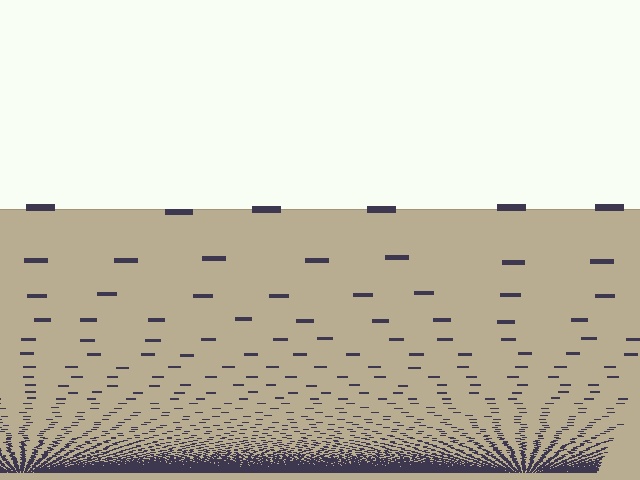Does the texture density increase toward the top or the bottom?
Density increases toward the bottom.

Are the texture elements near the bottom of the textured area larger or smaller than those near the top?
Smaller. The gradient is inverted — elements near the bottom are smaller and denser.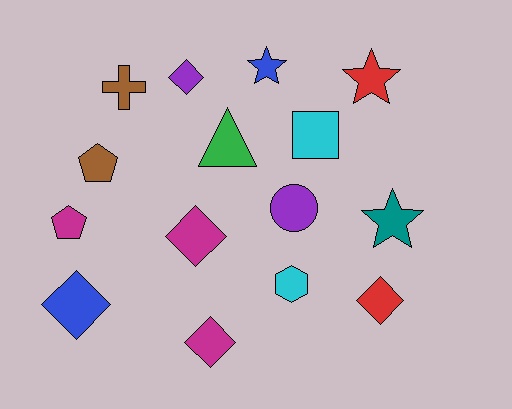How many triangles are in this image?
There is 1 triangle.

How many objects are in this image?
There are 15 objects.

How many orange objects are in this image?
There are no orange objects.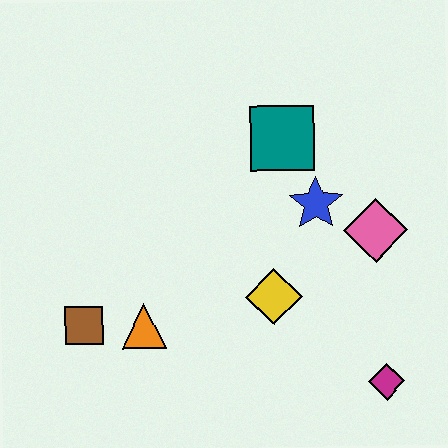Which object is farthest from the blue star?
The brown square is farthest from the blue star.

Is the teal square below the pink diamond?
No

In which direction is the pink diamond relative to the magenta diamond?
The pink diamond is above the magenta diamond.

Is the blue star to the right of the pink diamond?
No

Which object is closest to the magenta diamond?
The yellow diamond is closest to the magenta diamond.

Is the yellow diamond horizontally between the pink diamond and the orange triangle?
Yes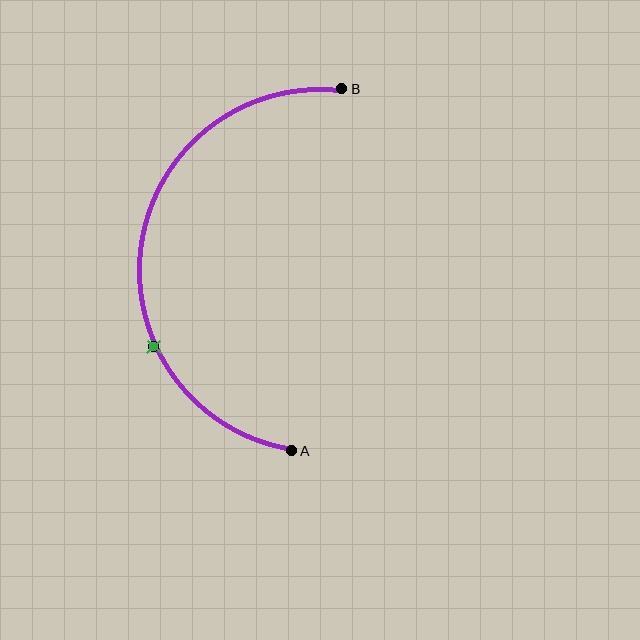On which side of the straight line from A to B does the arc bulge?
The arc bulges to the left of the straight line connecting A and B.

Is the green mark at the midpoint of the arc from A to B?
No. The green mark lies on the arc but is closer to endpoint A. The arc midpoint would be at the point on the curve equidistant along the arc from both A and B.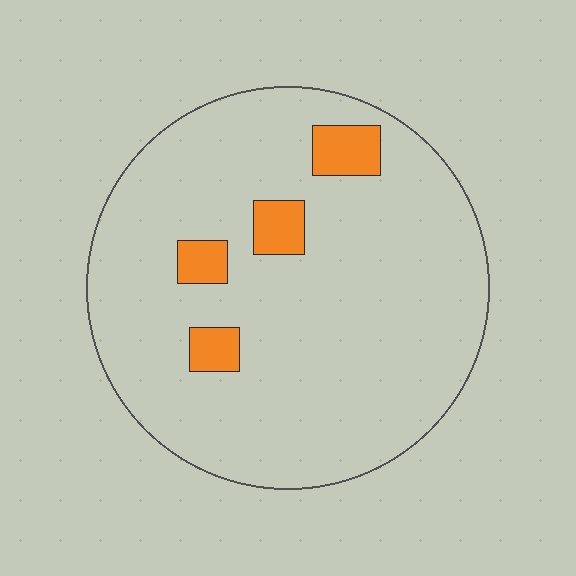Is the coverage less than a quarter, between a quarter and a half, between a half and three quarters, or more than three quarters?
Less than a quarter.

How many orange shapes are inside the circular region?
4.